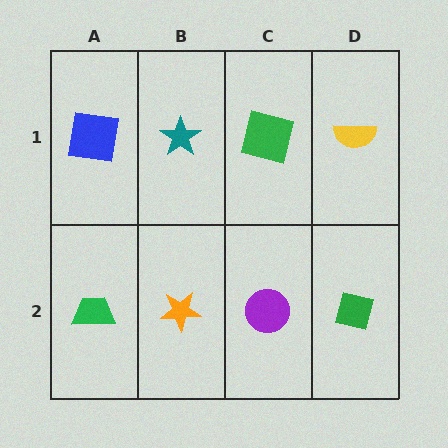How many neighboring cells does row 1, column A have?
2.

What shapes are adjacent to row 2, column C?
A green square (row 1, column C), an orange star (row 2, column B), a green square (row 2, column D).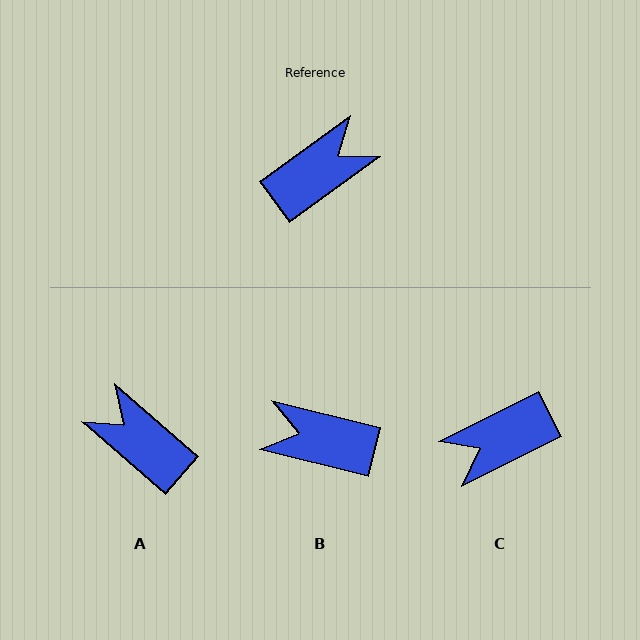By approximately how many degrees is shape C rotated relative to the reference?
Approximately 171 degrees counter-clockwise.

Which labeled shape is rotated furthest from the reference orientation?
C, about 171 degrees away.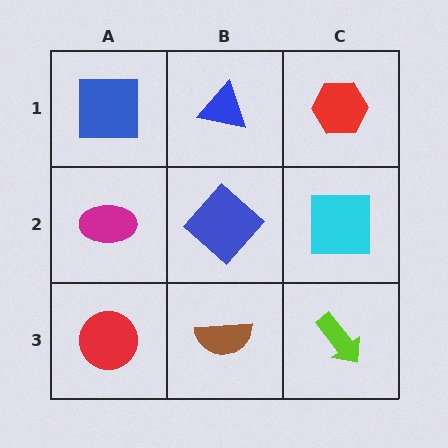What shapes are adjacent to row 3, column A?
A magenta ellipse (row 2, column A), a brown semicircle (row 3, column B).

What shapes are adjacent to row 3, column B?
A blue diamond (row 2, column B), a red circle (row 3, column A), a lime arrow (row 3, column C).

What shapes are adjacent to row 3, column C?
A cyan square (row 2, column C), a brown semicircle (row 3, column B).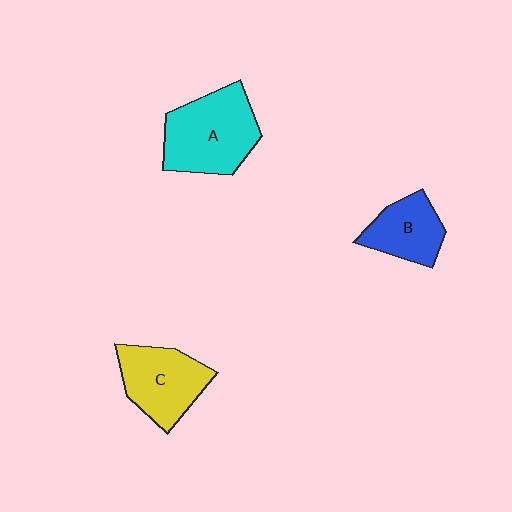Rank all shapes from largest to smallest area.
From largest to smallest: A (cyan), C (yellow), B (blue).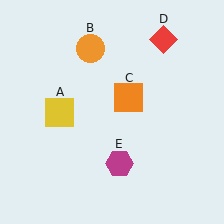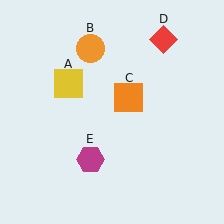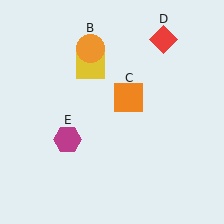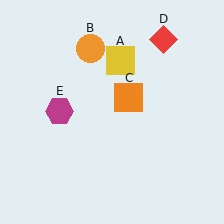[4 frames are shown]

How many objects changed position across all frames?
2 objects changed position: yellow square (object A), magenta hexagon (object E).